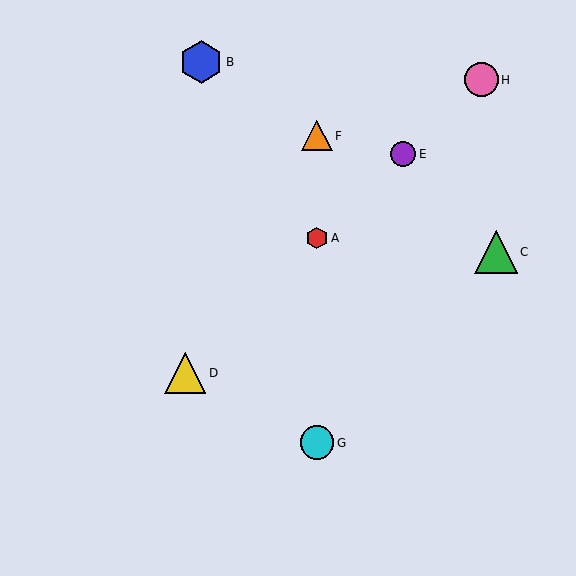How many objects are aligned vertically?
3 objects (A, F, G) are aligned vertically.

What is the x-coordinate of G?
Object G is at x≈317.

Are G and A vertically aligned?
Yes, both are at x≈317.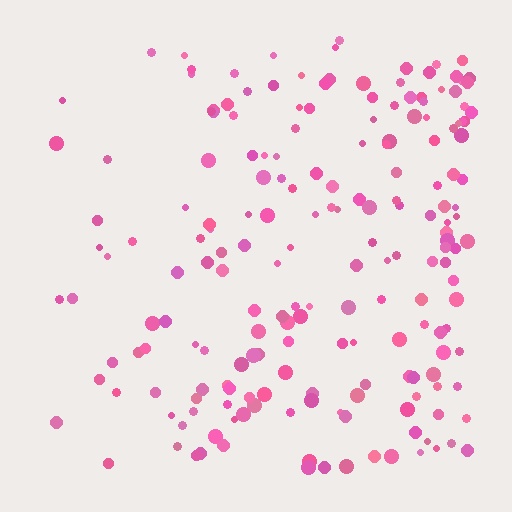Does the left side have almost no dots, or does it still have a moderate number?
Still a moderate number, just noticeably fewer than the right.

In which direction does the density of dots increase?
From left to right, with the right side densest.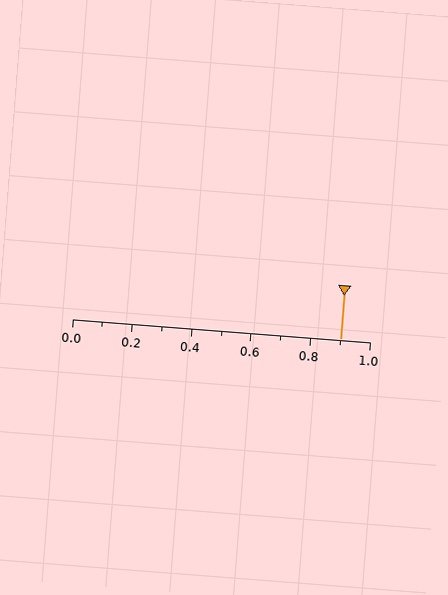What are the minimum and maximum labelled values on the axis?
The axis runs from 0.0 to 1.0.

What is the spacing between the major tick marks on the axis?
The major ticks are spaced 0.2 apart.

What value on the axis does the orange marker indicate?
The marker indicates approximately 0.9.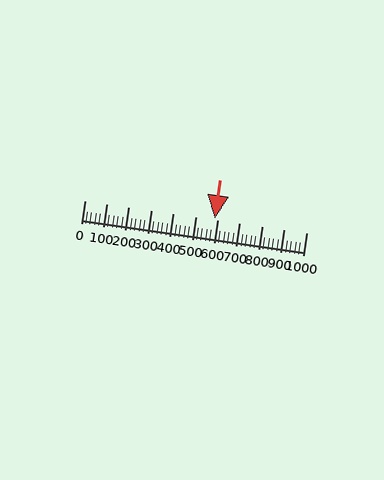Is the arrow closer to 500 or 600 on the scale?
The arrow is closer to 600.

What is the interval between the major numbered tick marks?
The major tick marks are spaced 100 units apart.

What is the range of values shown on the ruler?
The ruler shows values from 0 to 1000.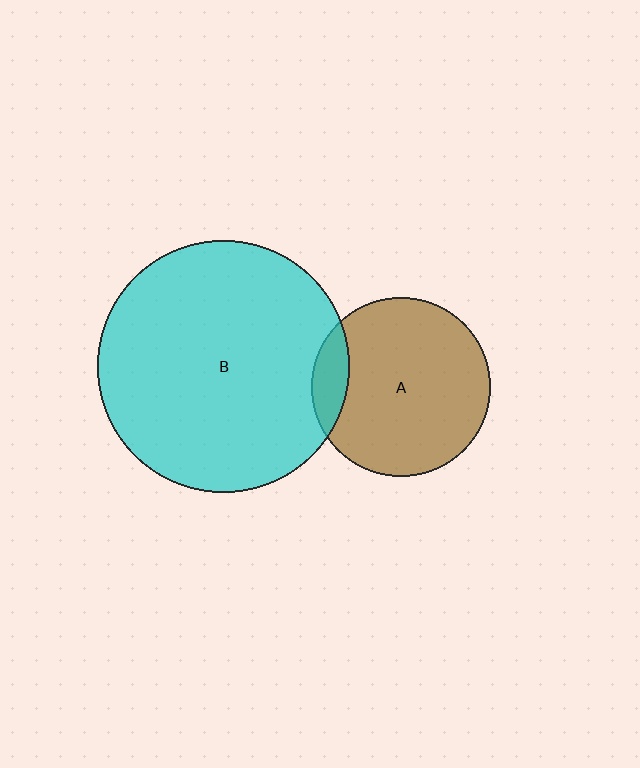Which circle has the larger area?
Circle B (cyan).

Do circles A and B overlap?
Yes.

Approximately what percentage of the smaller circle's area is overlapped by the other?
Approximately 10%.